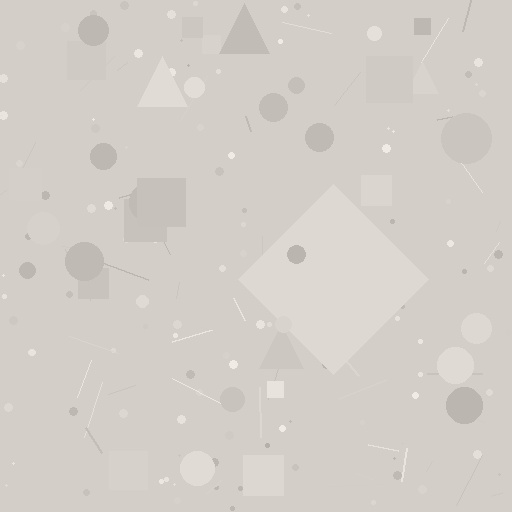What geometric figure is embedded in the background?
A diamond is embedded in the background.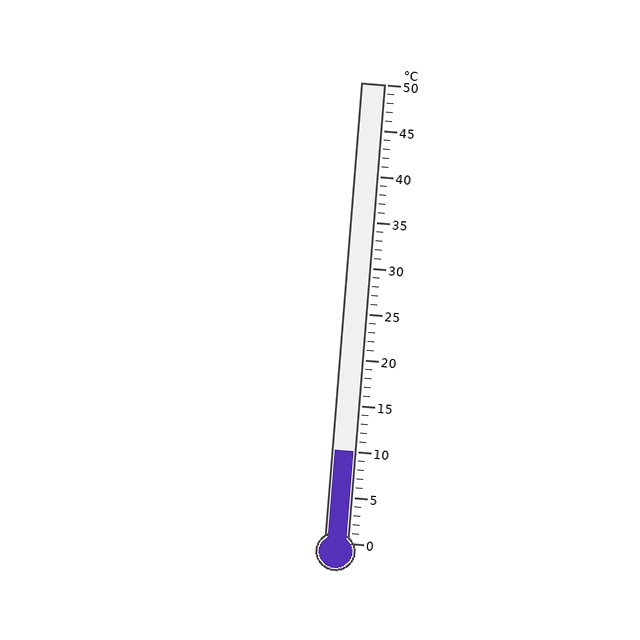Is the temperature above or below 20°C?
The temperature is below 20°C.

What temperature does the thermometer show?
The thermometer shows approximately 10°C.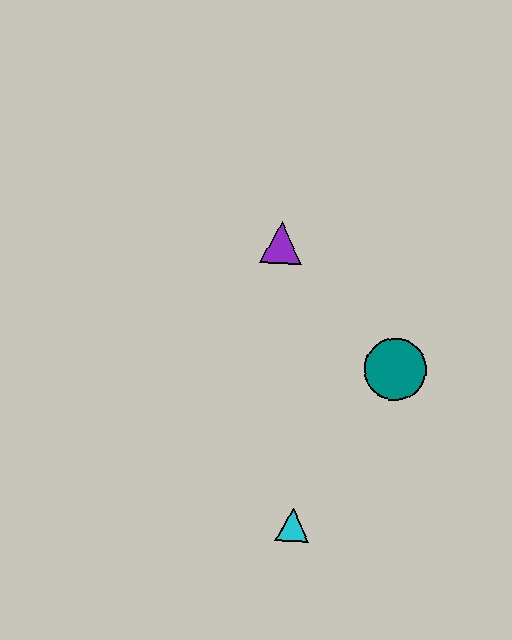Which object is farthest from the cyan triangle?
The purple triangle is farthest from the cyan triangle.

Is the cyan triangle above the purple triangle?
No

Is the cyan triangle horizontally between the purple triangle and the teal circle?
Yes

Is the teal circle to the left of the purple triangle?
No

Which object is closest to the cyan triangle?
The teal circle is closest to the cyan triangle.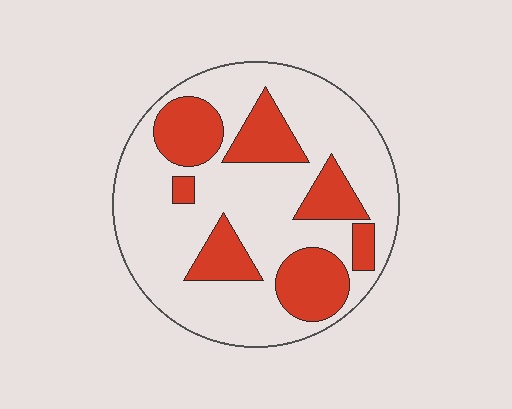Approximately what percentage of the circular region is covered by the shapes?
Approximately 30%.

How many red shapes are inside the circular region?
7.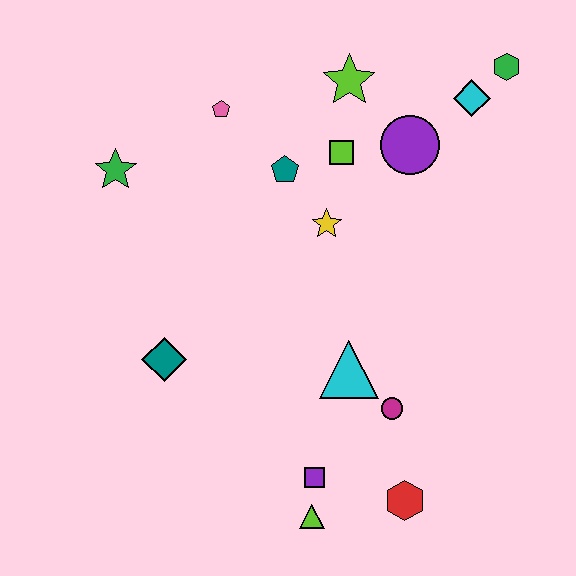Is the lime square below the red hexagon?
No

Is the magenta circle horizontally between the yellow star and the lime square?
No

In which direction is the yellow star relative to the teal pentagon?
The yellow star is below the teal pentagon.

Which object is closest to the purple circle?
The lime square is closest to the purple circle.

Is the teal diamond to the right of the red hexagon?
No